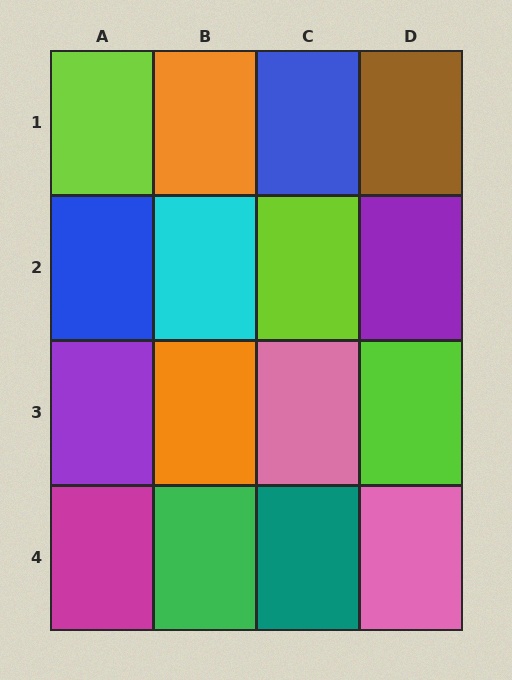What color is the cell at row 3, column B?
Orange.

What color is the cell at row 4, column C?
Teal.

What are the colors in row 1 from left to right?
Lime, orange, blue, brown.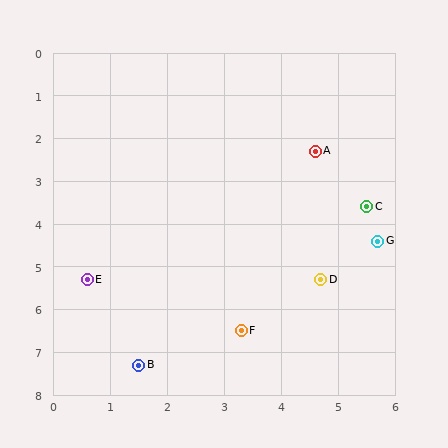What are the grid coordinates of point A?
Point A is at approximately (4.6, 2.3).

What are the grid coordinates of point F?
Point F is at approximately (3.3, 6.5).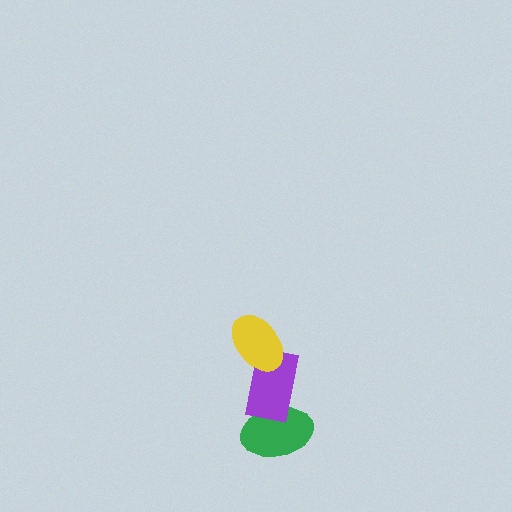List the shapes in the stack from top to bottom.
From top to bottom: the yellow ellipse, the purple rectangle, the green ellipse.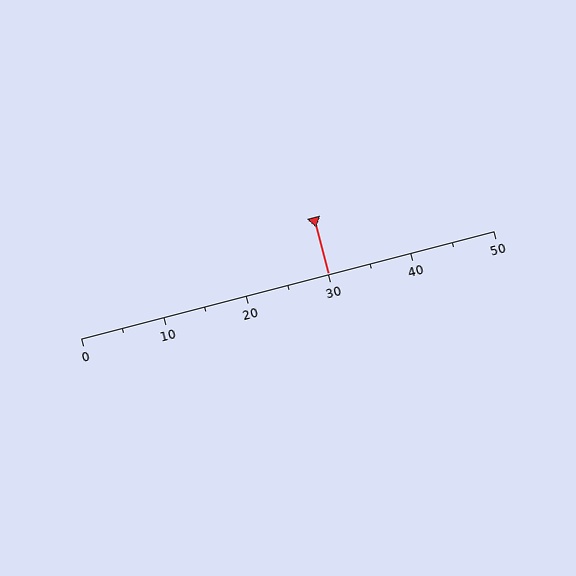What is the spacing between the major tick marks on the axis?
The major ticks are spaced 10 apart.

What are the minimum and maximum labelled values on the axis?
The axis runs from 0 to 50.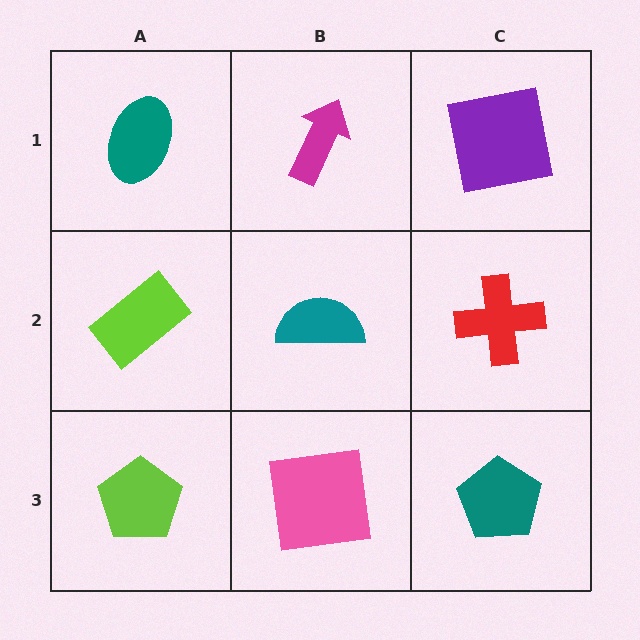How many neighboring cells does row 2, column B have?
4.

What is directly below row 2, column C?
A teal pentagon.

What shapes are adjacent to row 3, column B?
A teal semicircle (row 2, column B), a lime pentagon (row 3, column A), a teal pentagon (row 3, column C).